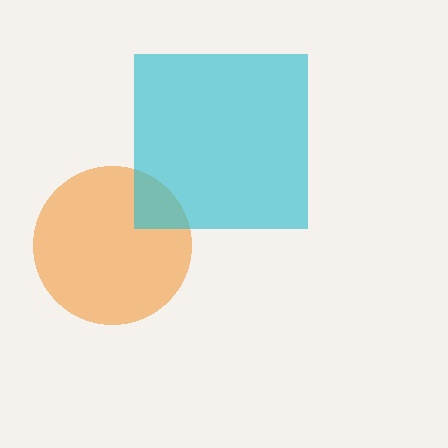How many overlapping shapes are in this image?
There are 2 overlapping shapes in the image.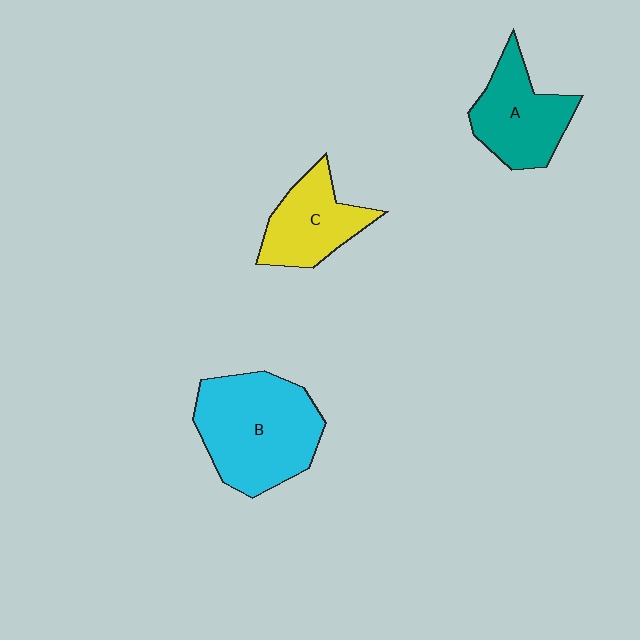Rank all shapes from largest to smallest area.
From largest to smallest: B (cyan), A (teal), C (yellow).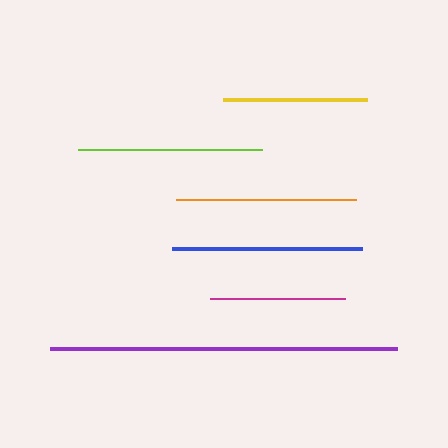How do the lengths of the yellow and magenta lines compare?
The yellow and magenta lines are approximately the same length.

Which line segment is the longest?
The purple line is the longest at approximately 347 pixels.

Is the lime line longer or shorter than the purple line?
The purple line is longer than the lime line.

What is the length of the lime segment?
The lime segment is approximately 183 pixels long.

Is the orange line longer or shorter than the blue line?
The blue line is longer than the orange line.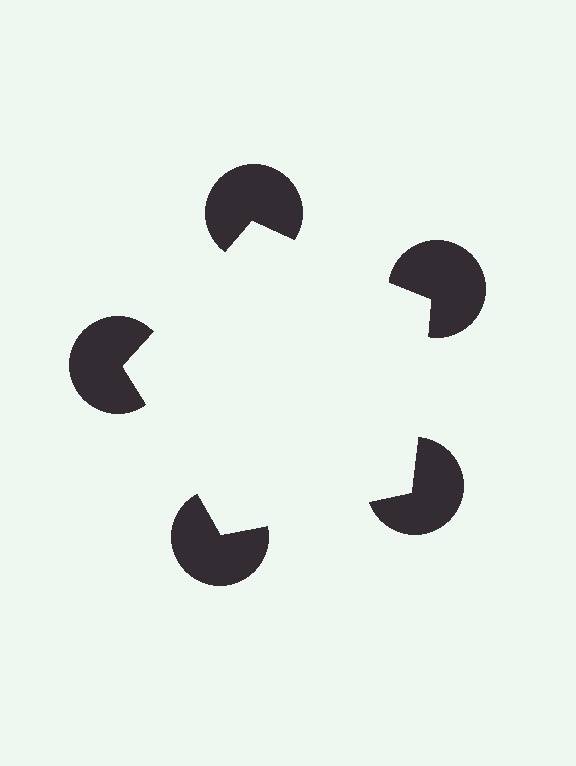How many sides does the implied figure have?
5 sides.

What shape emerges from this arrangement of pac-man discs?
An illusory pentagon — its edges are inferred from the aligned wedge cuts in the pac-man discs, not physically drawn.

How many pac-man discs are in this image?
There are 5 — one at each vertex of the illusory pentagon.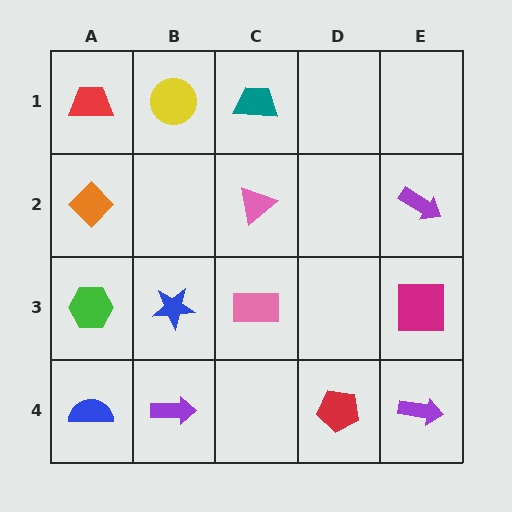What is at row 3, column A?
A green hexagon.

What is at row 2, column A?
An orange diamond.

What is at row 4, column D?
A red pentagon.